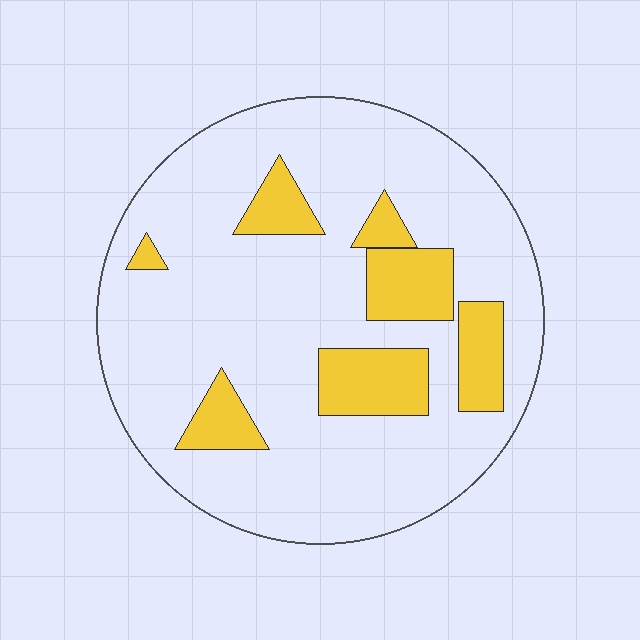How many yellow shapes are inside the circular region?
7.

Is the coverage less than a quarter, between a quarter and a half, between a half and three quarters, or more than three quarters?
Less than a quarter.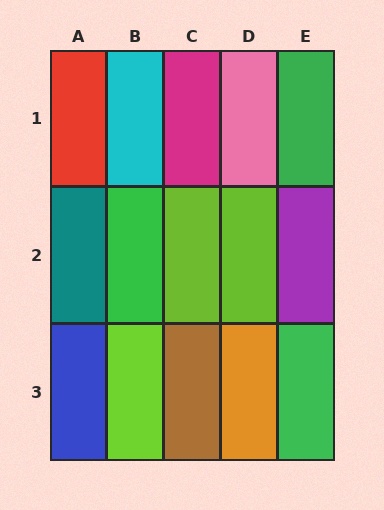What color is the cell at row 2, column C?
Lime.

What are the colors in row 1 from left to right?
Red, cyan, magenta, pink, green.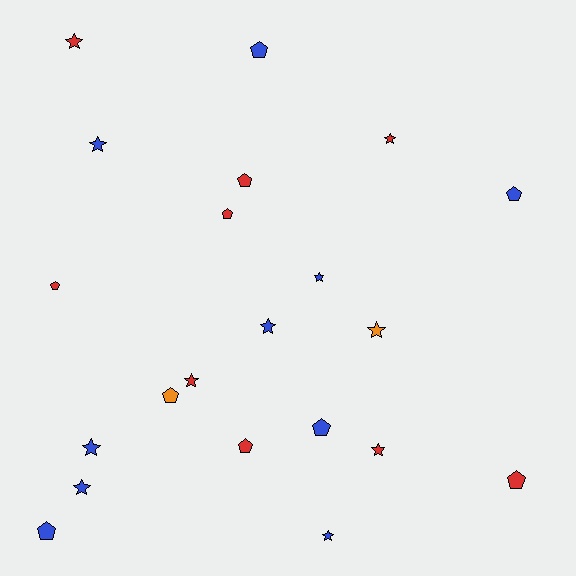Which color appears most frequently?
Blue, with 10 objects.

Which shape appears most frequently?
Star, with 11 objects.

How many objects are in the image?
There are 21 objects.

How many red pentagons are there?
There are 5 red pentagons.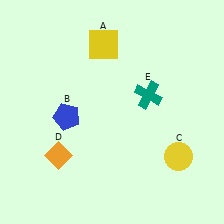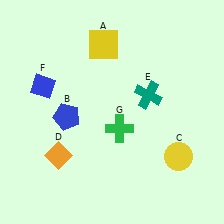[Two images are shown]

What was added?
A blue diamond (F), a green cross (G) were added in Image 2.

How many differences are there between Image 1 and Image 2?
There are 2 differences between the two images.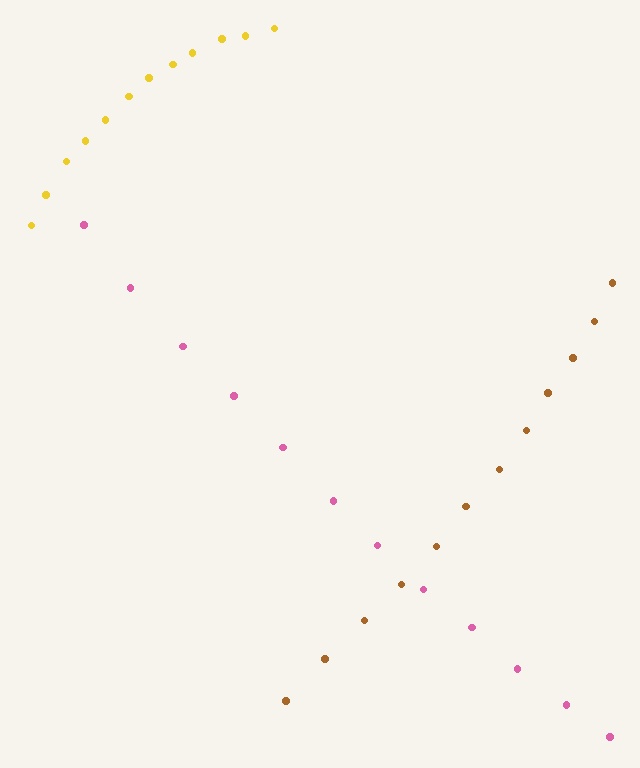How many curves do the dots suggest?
There are 3 distinct paths.